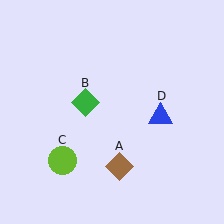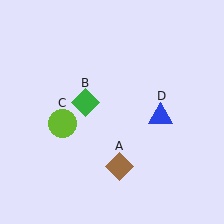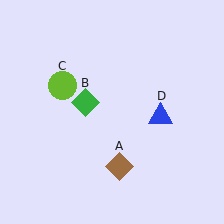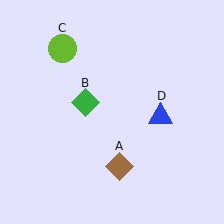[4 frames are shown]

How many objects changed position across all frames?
1 object changed position: lime circle (object C).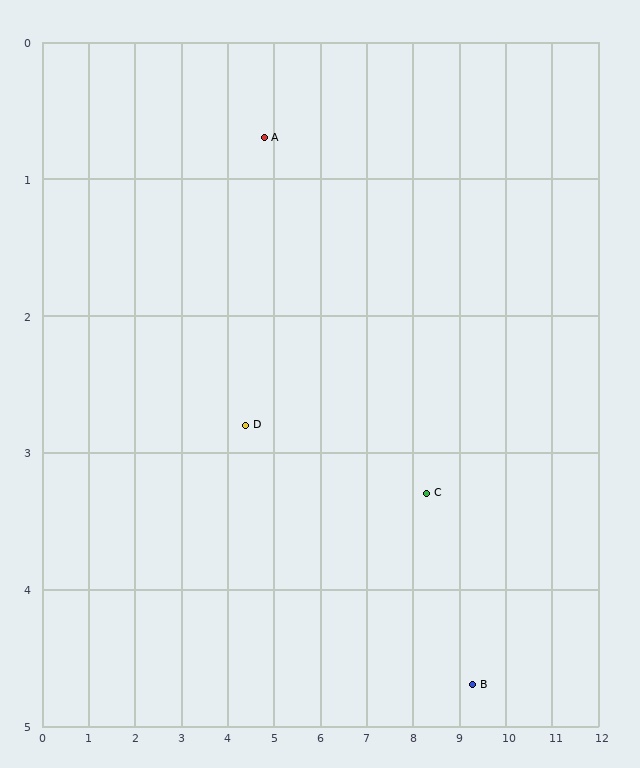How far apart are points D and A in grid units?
Points D and A are about 2.1 grid units apart.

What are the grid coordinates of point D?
Point D is at approximately (4.4, 2.8).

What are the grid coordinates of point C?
Point C is at approximately (8.3, 3.3).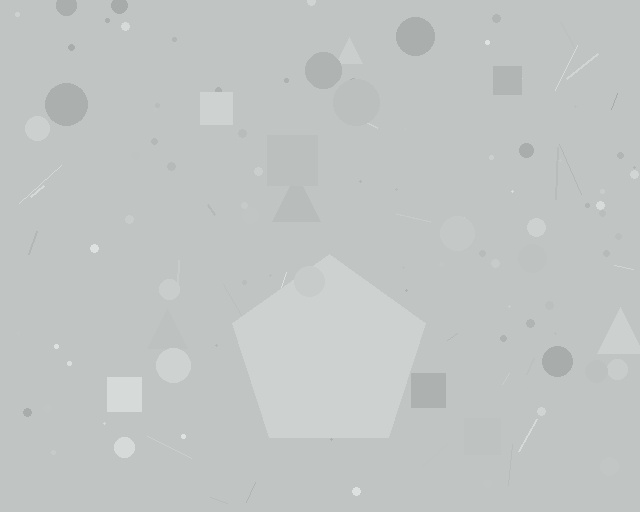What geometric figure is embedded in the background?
A pentagon is embedded in the background.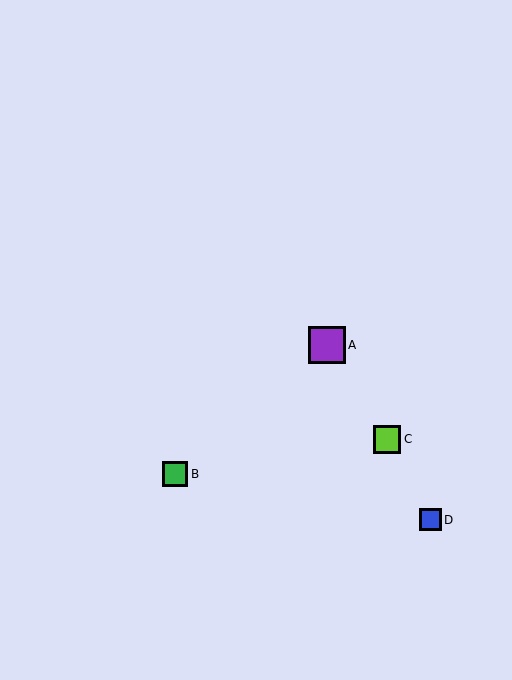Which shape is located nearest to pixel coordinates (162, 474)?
The green square (labeled B) at (175, 474) is nearest to that location.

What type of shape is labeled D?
Shape D is a blue square.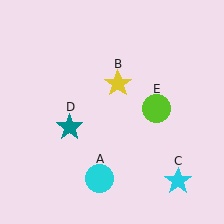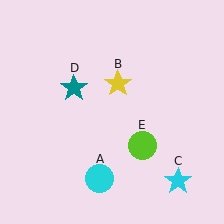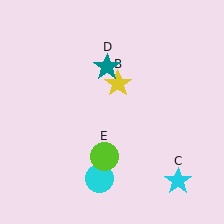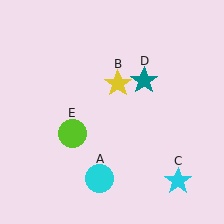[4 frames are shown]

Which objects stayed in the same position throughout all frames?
Cyan circle (object A) and yellow star (object B) and cyan star (object C) remained stationary.